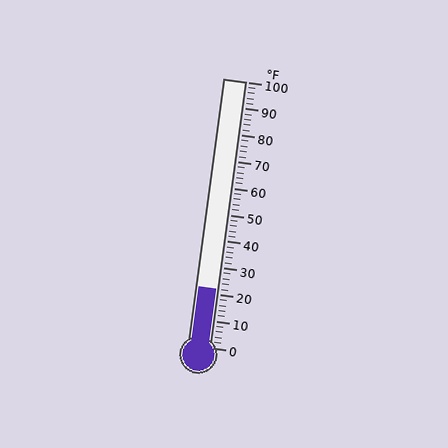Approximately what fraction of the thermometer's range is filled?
The thermometer is filled to approximately 20% of its range.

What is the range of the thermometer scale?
The thermometer scale ranges from 0°F to 100°F.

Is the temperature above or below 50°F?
The temperature is below 50°F.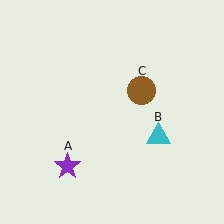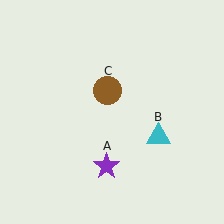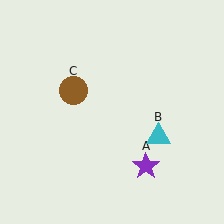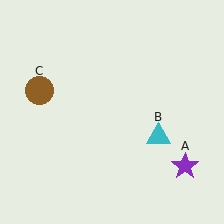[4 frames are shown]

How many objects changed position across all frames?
2 objects changed position: purple star (object A), brown circle (object C).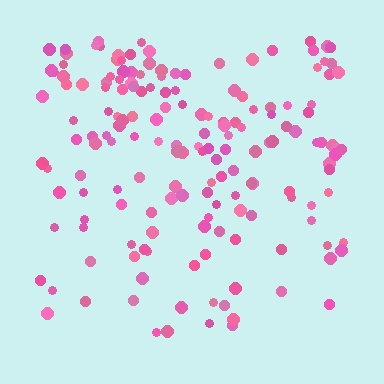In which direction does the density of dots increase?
From bottom to top, with the top side densest.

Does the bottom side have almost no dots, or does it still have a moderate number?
Still a moderate number, just noticeably fewer than the top.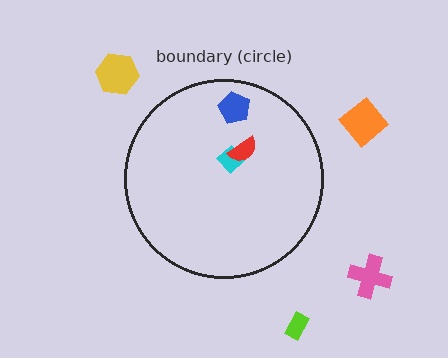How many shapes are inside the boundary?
3 inside, 4 outside.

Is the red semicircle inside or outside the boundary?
Inside.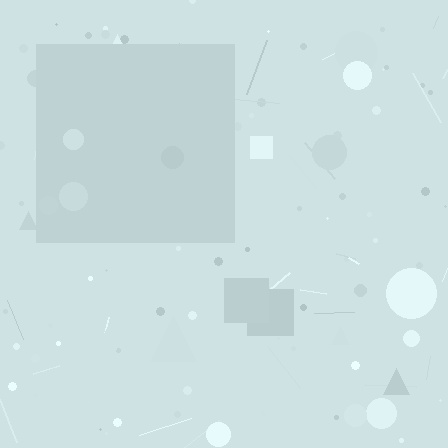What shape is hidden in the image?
A square is hidden in the image.